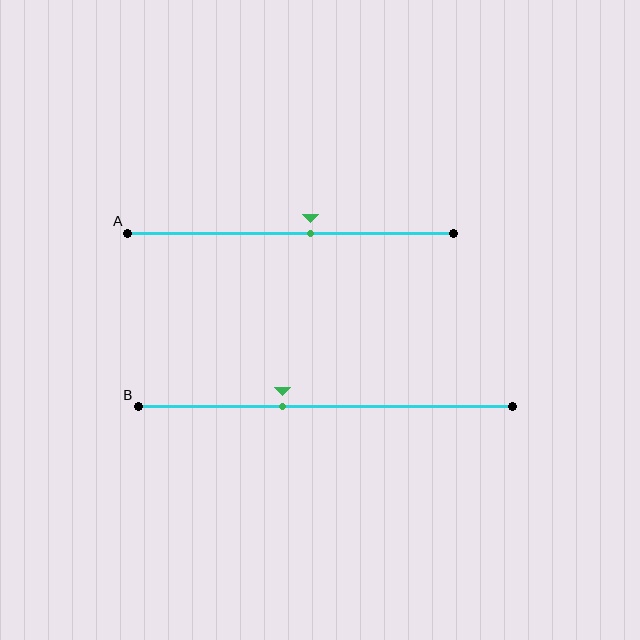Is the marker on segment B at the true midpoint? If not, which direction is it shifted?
No, the marker on segment B is shifted to the left by about 12% of the segment length.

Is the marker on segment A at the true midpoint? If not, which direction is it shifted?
No, the marker on segment A is shifted to the right by about 6% of the segment length.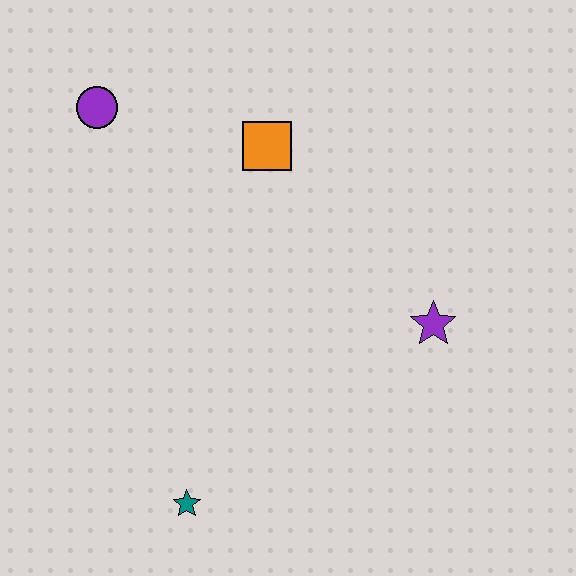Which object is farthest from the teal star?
The purple circle is farthest from the teal star.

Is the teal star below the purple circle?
Yes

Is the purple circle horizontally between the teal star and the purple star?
No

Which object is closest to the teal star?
The purple star is closest to the teal star.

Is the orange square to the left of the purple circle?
No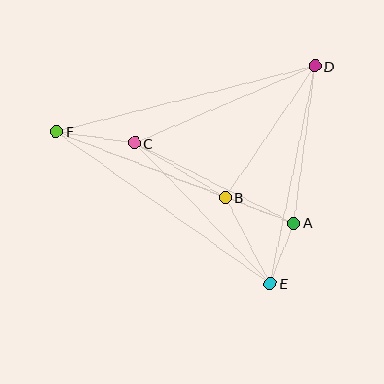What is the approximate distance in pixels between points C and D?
The distance between C and D is approximately 196 pixels.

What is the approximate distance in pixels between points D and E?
The distance between D and E is approximately 222 pixels.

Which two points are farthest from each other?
Points D and F are farthest from each other.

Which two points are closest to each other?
Points A and E are closest to each other.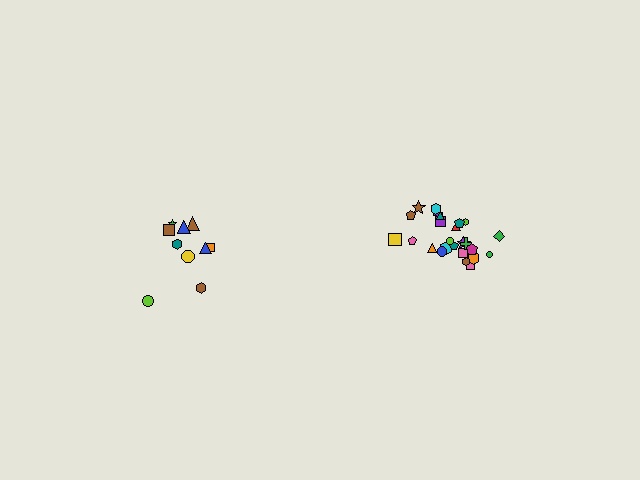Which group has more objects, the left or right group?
The right group.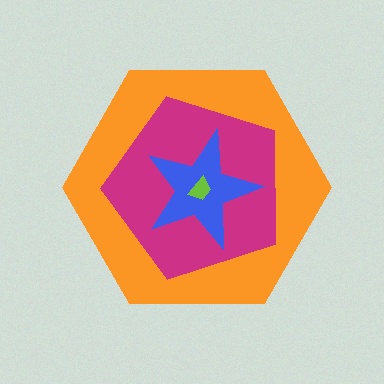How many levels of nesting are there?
4.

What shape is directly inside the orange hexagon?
The magenta pentagon.